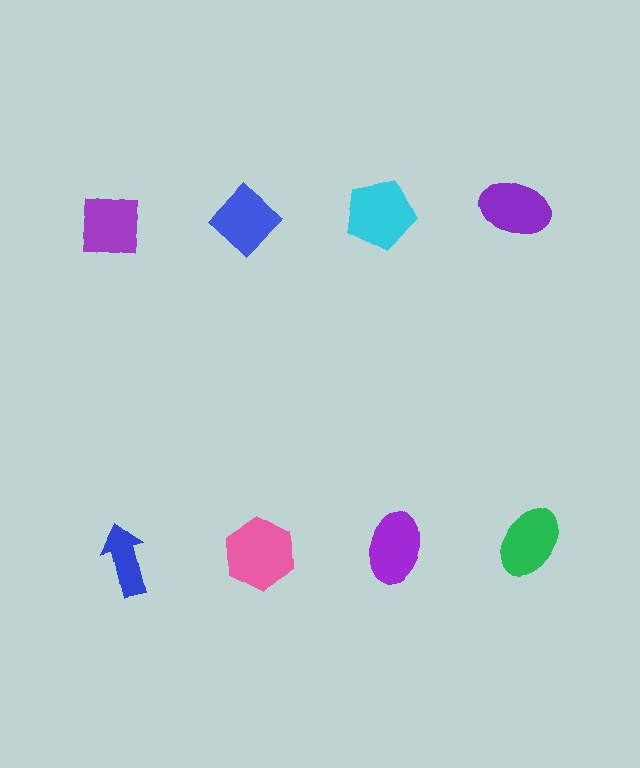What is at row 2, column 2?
A pink hexagon.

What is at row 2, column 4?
A green ellipse.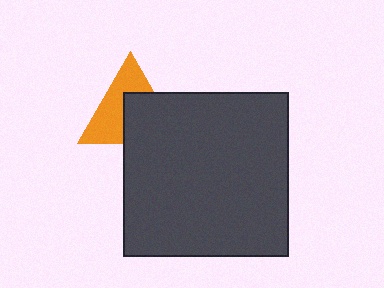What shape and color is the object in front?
The object in front is a dark gray square.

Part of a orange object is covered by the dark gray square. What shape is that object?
It is a triangle.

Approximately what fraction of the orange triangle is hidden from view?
Roughly 48% of the orange triangle is hidden behind the dark gray square.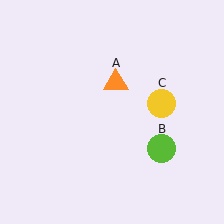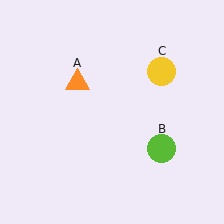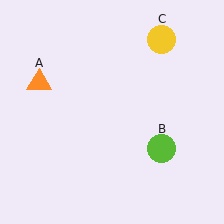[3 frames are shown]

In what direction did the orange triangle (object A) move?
The orange triangle (object A) moved left.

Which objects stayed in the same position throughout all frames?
Lime circle (object B) remained stationary.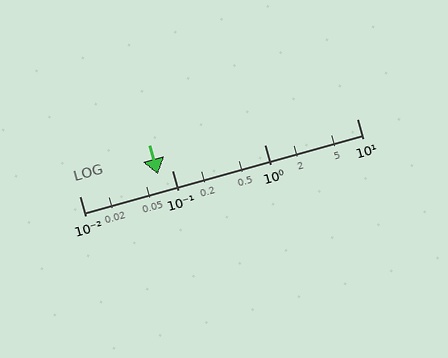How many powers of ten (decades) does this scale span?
The scale spans 3 decades, from 0.01 to 10.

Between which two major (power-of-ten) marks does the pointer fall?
The pointer is between 0.01 and 0.1.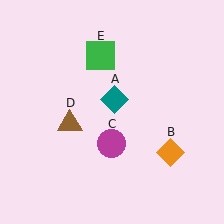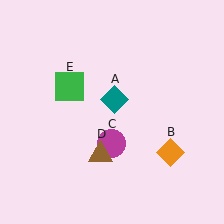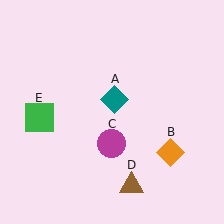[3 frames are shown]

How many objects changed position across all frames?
2 objects changed position: brown triangle (object D), green square (object E).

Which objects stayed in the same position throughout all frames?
Teal diamond (object A) and orange diamond (object B) and magenta circle (object C) remained stationary.